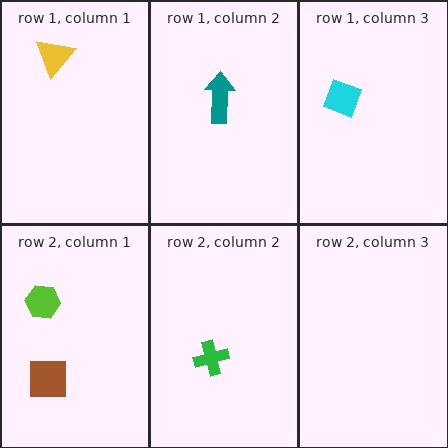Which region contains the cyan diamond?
The row 1, column 3 region.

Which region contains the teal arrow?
The row 1, column 2 region.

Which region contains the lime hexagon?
The row 2, column 1 region.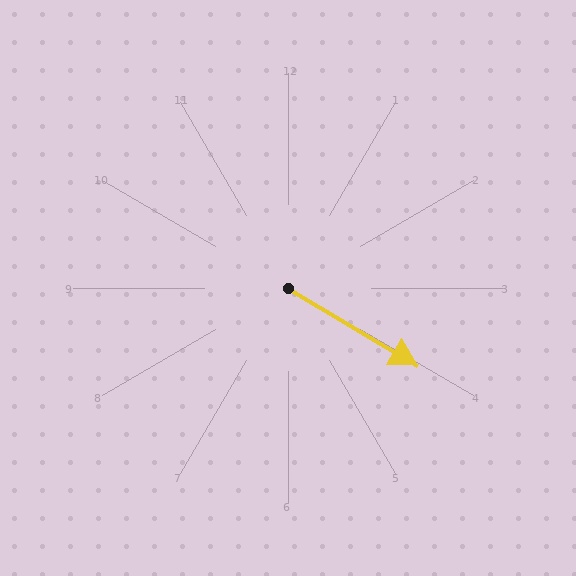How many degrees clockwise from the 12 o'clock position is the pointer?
Approximately 121 degrees.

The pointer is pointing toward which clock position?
Roughly 4 o'clock.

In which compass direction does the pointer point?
Southeast.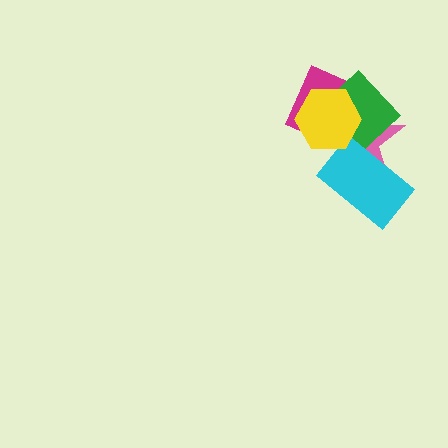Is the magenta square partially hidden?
Yes, it is partially covered by another shape.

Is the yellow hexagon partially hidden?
No, no other shape covers it.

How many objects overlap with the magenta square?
3 objects overlap with the magenta square.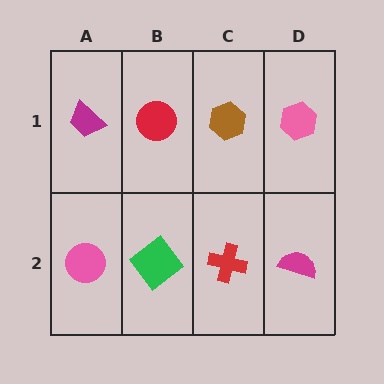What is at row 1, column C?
A brown hexagon.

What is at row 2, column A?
A pink circle.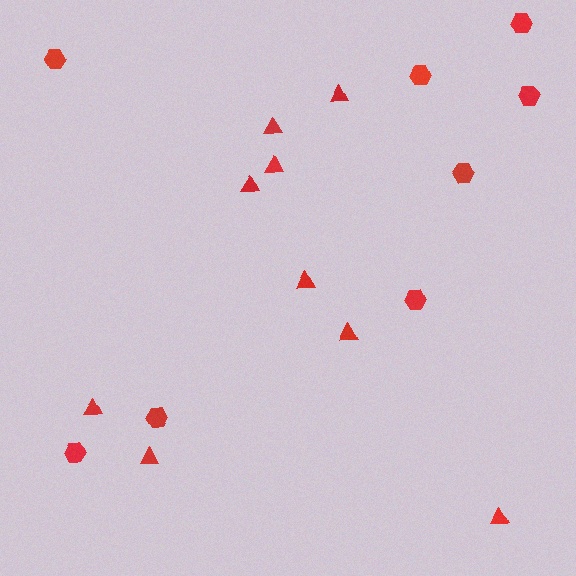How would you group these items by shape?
There are 2 groups: one group of triangles (9) and one group of hexagons (8).